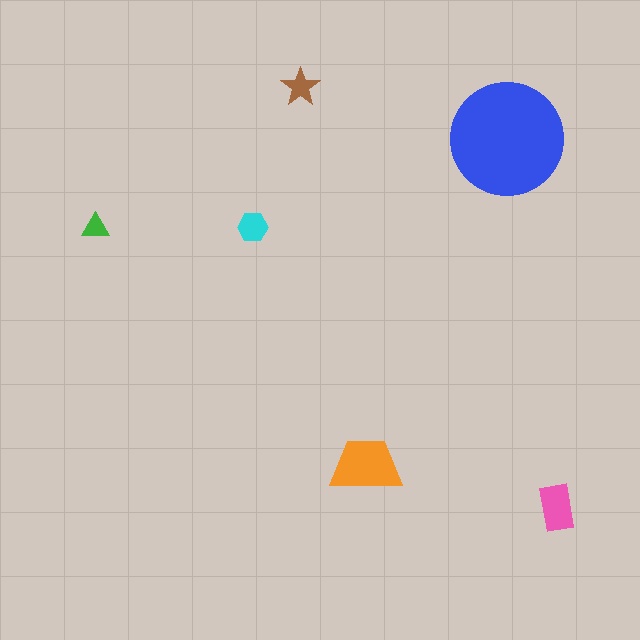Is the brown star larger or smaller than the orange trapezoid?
Smaller.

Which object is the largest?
The blue circle.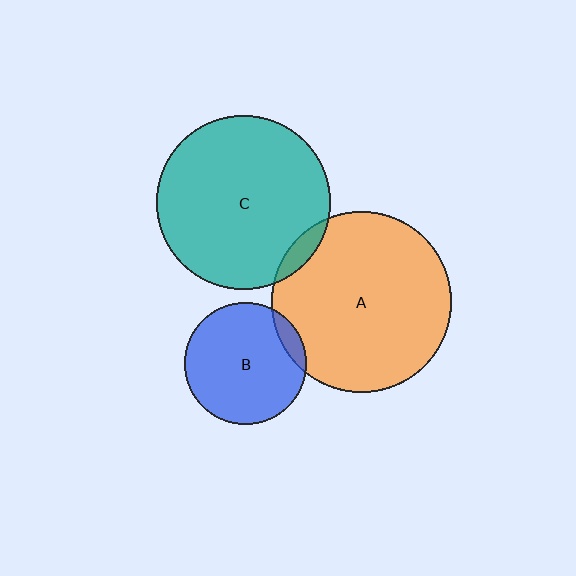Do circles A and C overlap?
Yes.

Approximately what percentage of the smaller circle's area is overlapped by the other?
Approximately 5%.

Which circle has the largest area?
Circle A (orange).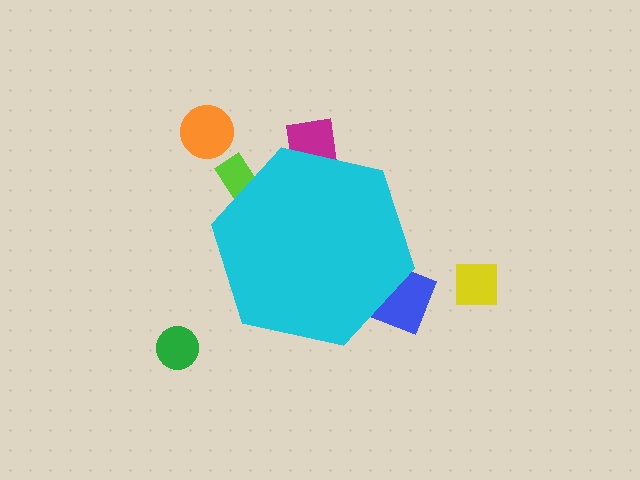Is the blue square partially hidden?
Yes, the blue square is partially hidden behind the cyan hexagon.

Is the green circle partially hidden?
No, the green circle is fully visible.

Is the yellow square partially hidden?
No, the yellow square is fully visible.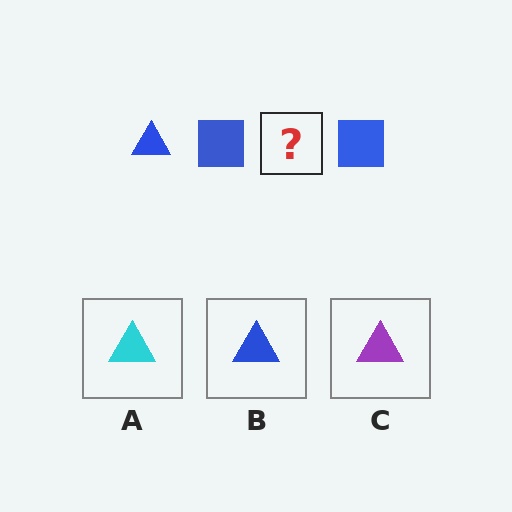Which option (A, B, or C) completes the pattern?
B.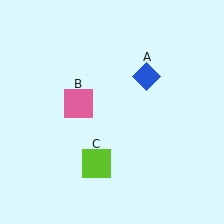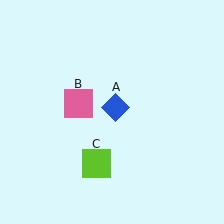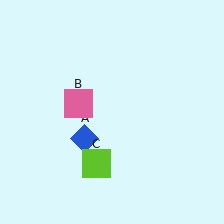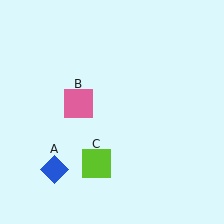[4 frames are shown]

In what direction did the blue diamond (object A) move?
The blue diamond (object A) moved down and to the left.